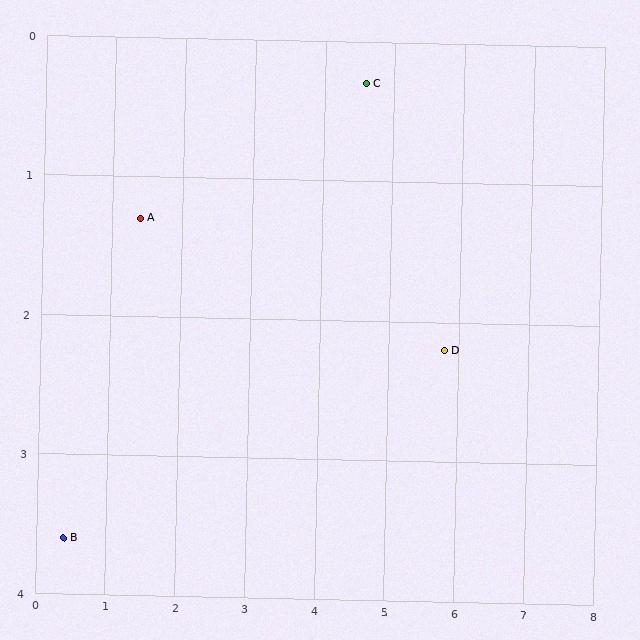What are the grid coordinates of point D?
Point D is at approximately (5.8, 2.2).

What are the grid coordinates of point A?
Point A is at approximately (1.4, 1.3).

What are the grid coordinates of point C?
Point C is at approximately (4.6, 0.3).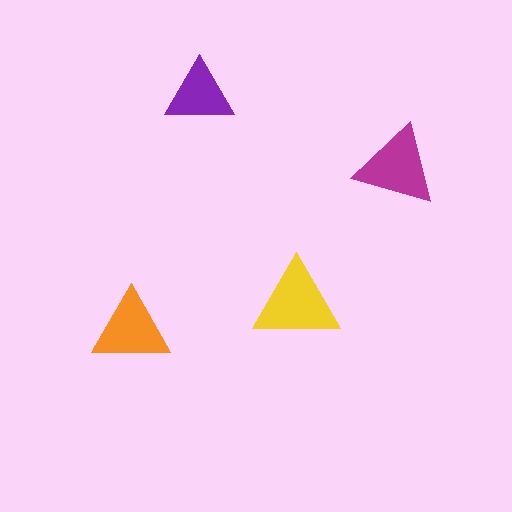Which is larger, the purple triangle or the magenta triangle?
The magenta one.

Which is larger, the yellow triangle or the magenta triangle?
The yellow one.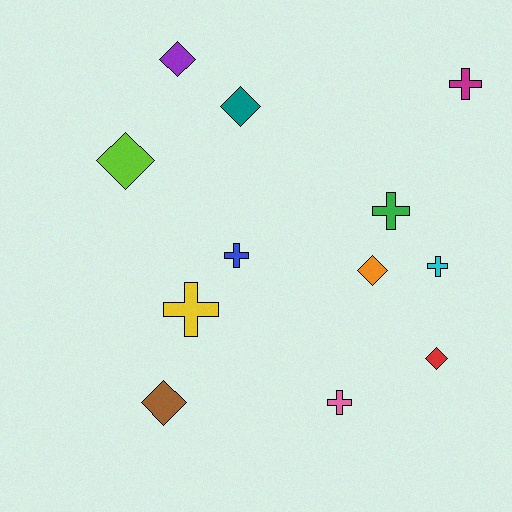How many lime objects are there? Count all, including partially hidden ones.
There is 1 lime object.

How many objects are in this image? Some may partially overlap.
There are 12 objects.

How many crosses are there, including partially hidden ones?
There are 6 crosses.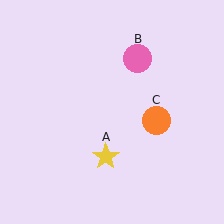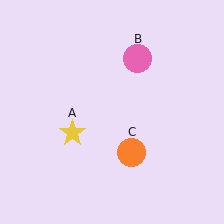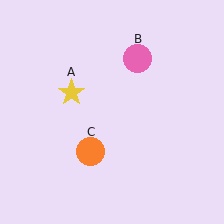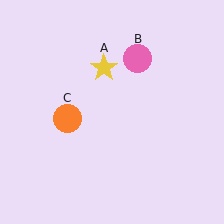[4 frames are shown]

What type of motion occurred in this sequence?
The yellow star (object A), orange circle (object C) rotated clockwise around the center of the scene.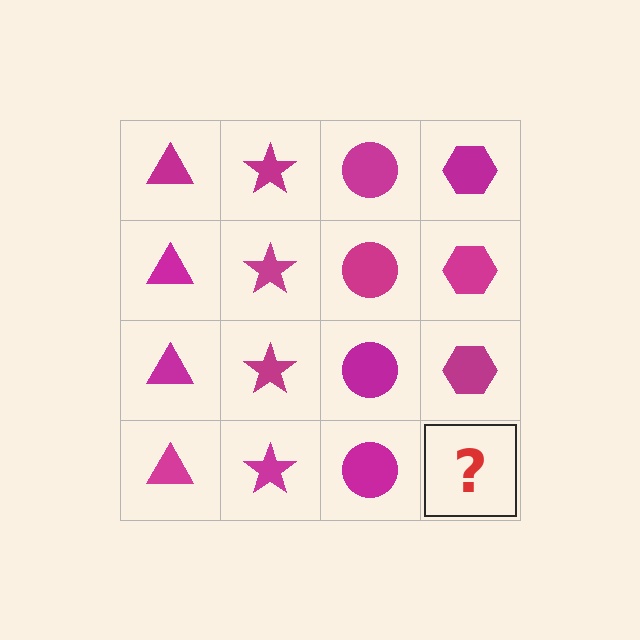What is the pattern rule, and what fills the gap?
The rule is that each column has a consistent shape. The gap should be filled with a magenta hexagon.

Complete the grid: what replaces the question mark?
The question mark should be replaced with a magenta hexagon.